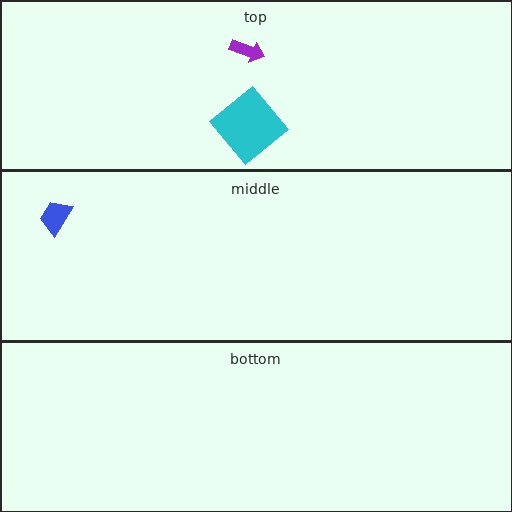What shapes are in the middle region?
The blue trapezoid.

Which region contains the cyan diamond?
The top region.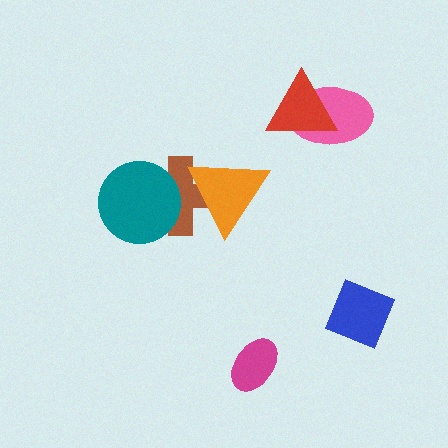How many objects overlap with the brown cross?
2 objects overlap with the brown cross.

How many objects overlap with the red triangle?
1 object overlaps with the red triangle.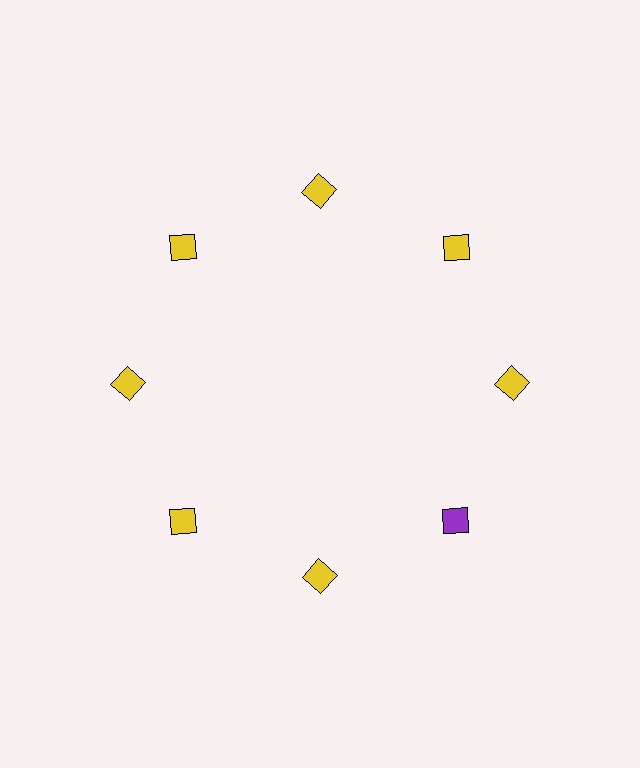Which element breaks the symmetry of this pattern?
The purple diamond at roughly the 4 o'clock position breaks the symmetry. All other shapes are yellow diamonds.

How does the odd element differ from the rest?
It has a different color: purple instead of yellow.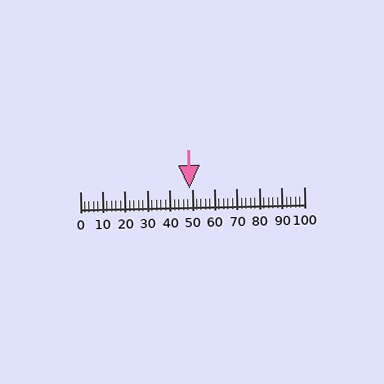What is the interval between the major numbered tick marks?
The major tick marks are spaced 10 units apart.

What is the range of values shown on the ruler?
The ruler shows values from 0 to 100.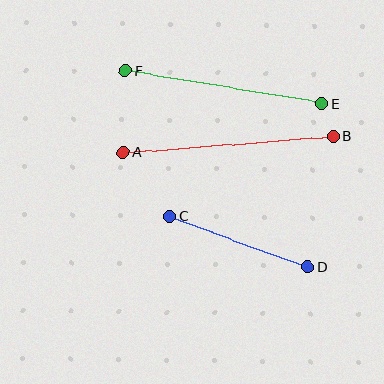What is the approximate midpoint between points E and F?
The midpoint is at approximately (224, 87) pixels.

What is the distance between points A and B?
The distance is approximately 210 pixels.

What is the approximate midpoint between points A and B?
The midpoint is at approximately (228, 144) pixels.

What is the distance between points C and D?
The distance is approximately 147 pixels.